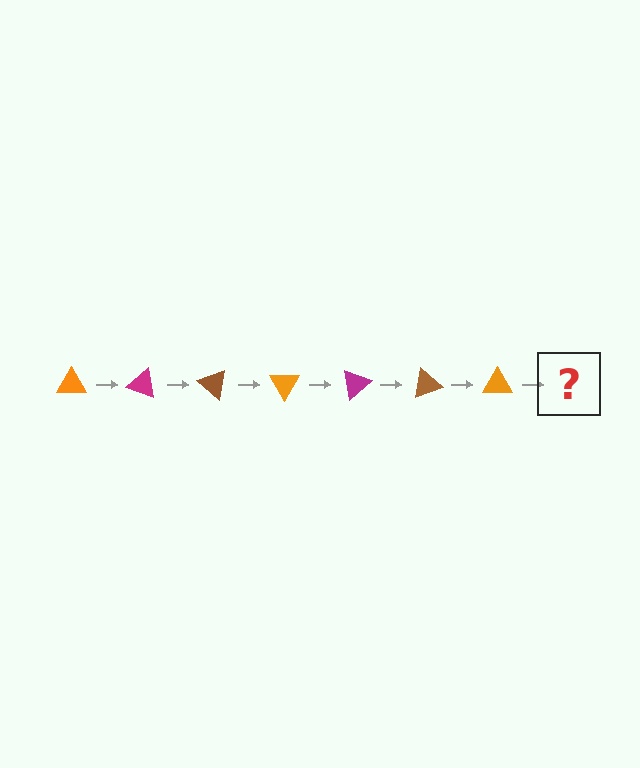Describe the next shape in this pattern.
It should be a magenta triangle, rotated 140 degrees from the start.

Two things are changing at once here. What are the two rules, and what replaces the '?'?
The two rules are that it rotates 20 degrees each step and the color cycles through orange, magenta, and brown. The '?' should be a magenta triangle, rotated 140 degrees from the start.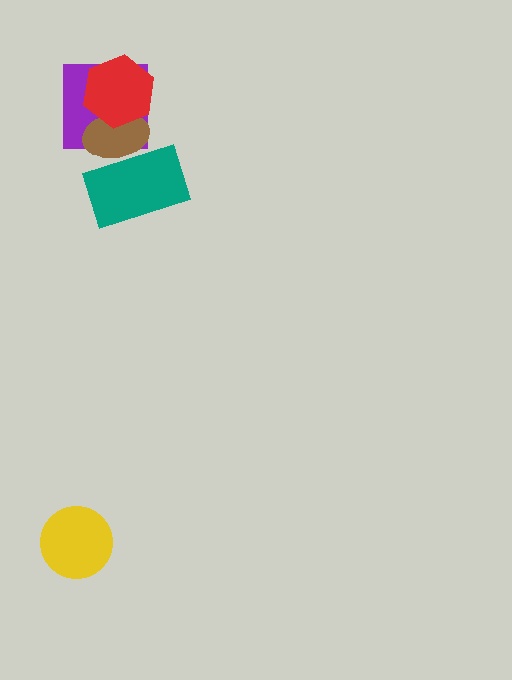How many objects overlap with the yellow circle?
0 objects overlap with the yellow circle.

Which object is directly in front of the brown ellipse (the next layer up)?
The red hexagon is directly in front of the brown ellipse.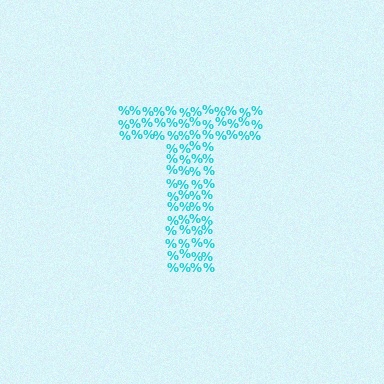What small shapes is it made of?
It is made of small percent signs.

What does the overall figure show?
The overall figure shows the letter T.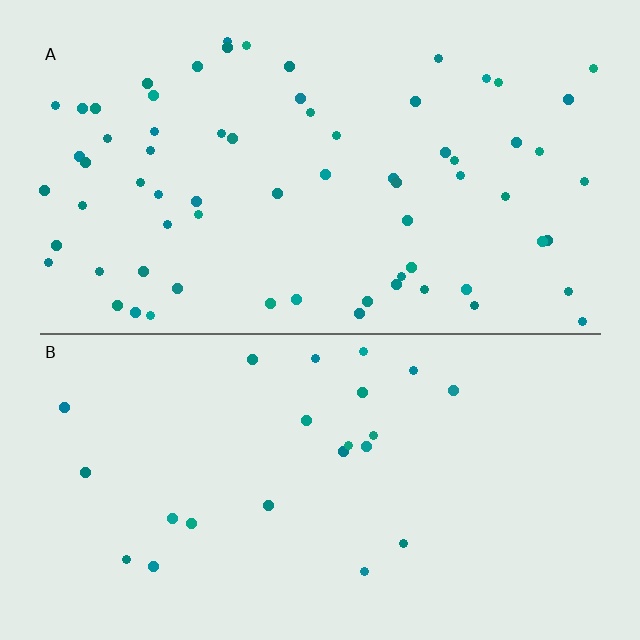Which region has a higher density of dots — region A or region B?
A (the top).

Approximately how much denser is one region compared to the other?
Approximately 3.0× — region A over region B.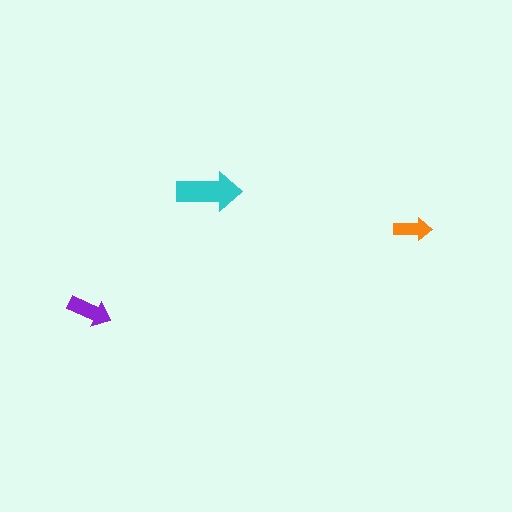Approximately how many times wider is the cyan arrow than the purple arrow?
About 1.5 times wider.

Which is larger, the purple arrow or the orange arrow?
The purple one.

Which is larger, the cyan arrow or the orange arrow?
The cyan one.